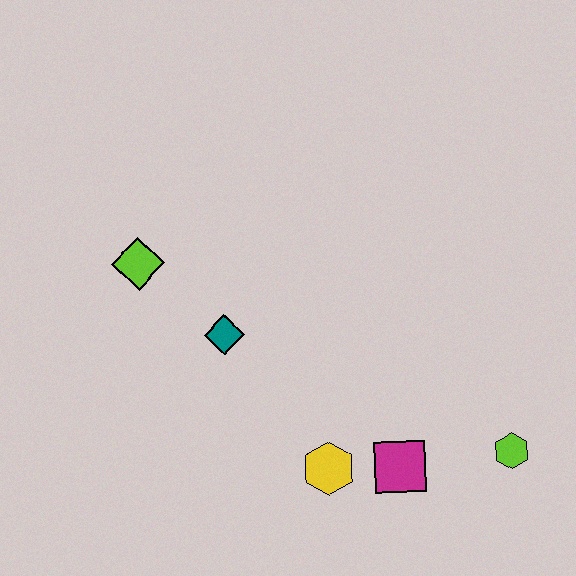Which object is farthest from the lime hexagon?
The lime diamond is farthest from the lime hexagon.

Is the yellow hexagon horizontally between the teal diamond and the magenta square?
Yes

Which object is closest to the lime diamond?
The teal diamond is closest to the lime diamond.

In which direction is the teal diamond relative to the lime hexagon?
The teal diamond is to the left of the lime hexagon.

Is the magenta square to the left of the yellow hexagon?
No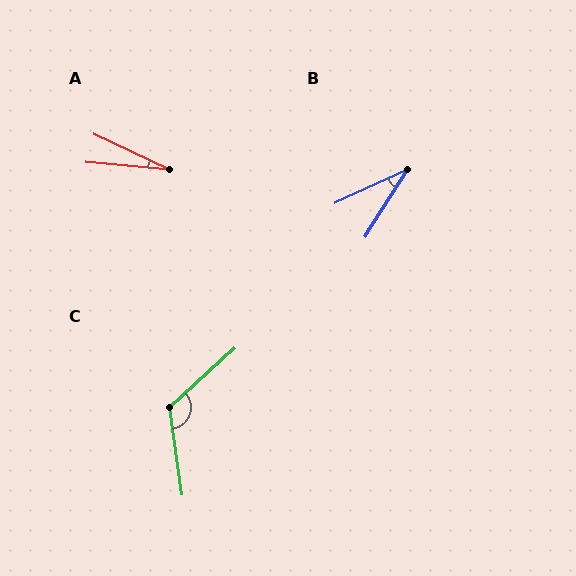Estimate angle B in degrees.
Approximately 33 degrees.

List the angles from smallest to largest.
A (20°), B (33°), C (124°).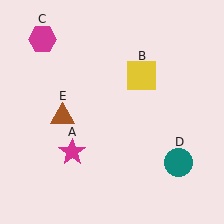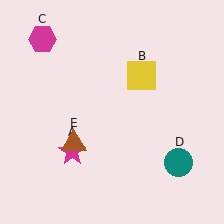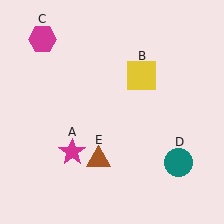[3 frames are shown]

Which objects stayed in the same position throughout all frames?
Magenta star (object A) and yellow square (object B) and magenta hexagon (object C) and teal circle (object D) remained stationary.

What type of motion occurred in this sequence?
The brown triangle (object E) rotated counterclockwise around the center of the scene.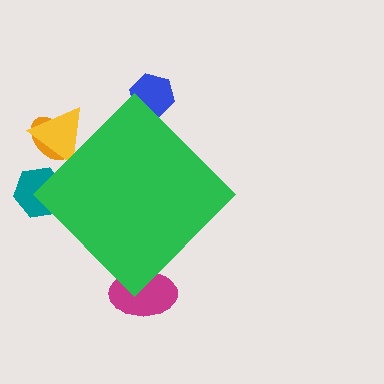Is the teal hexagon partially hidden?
Yes, the teal hexagon is partially hidden behind the green diamond.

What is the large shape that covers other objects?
A green diamond.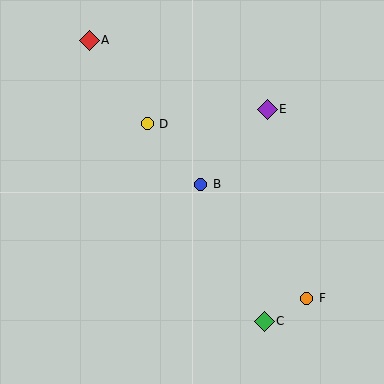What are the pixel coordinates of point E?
Point E is at (267, 109).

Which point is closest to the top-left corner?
Point A is closest to the top-left corner.